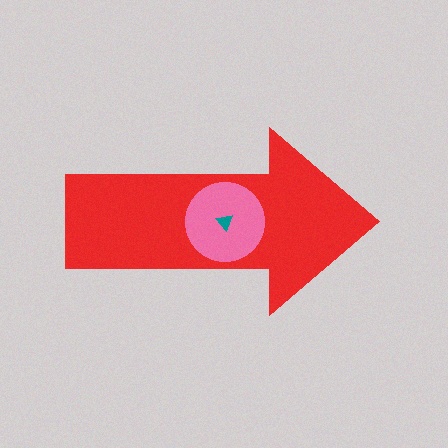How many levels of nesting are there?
3.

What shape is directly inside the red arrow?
The pink circle.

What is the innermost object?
The teal triangle.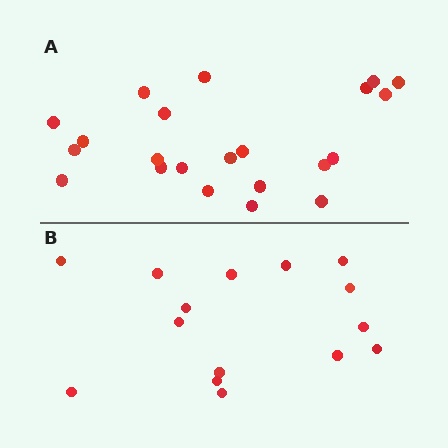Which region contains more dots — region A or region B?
Region A (the top region) has more dots.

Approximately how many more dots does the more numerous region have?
Region A has roughly 8 or so more dots than region B.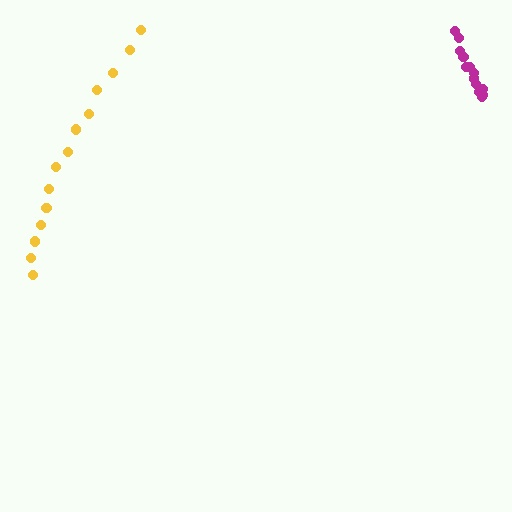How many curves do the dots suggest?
There are 2 distinct paths.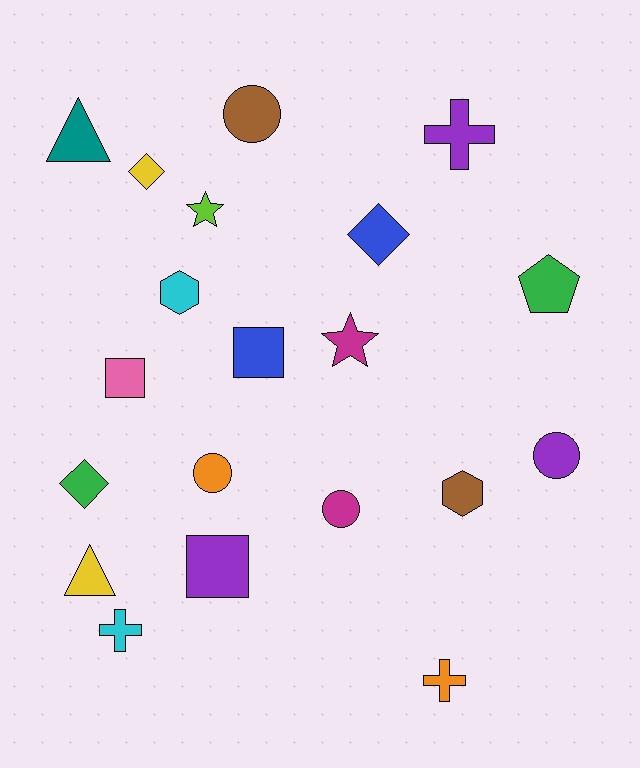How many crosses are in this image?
There are 3 crosses.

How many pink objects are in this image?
There is 1 pink object.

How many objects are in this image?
There are 20 objects.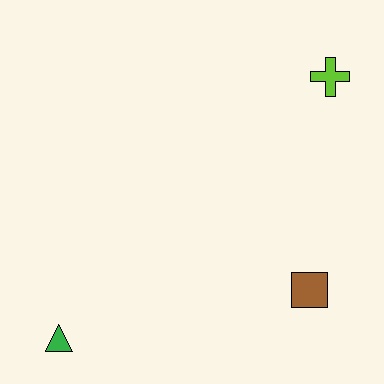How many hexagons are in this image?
There are no hexagons.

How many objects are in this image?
There are 3 objects.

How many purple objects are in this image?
There are no purple objects.